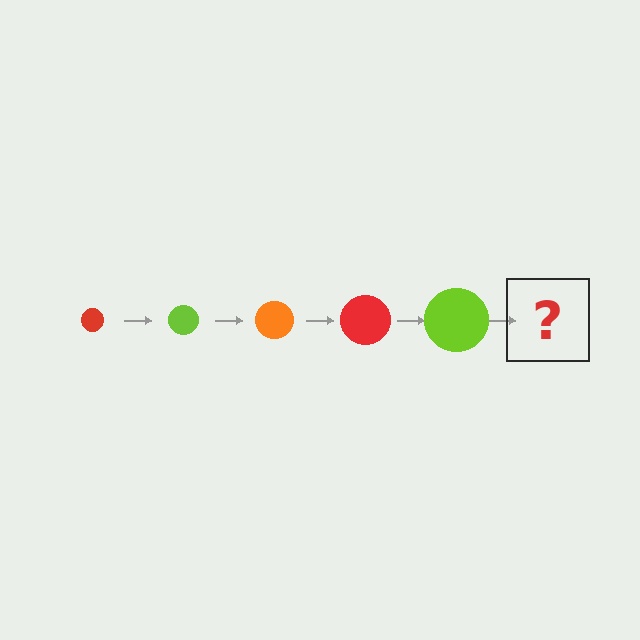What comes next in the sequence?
The next element should be an orange circle, larger than the previous one.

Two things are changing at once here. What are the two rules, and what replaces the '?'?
The two rules are that the circle grows larger each step and the color cycles through red, lime, and orange. The '?' should be an orange circle, larger than the previous one.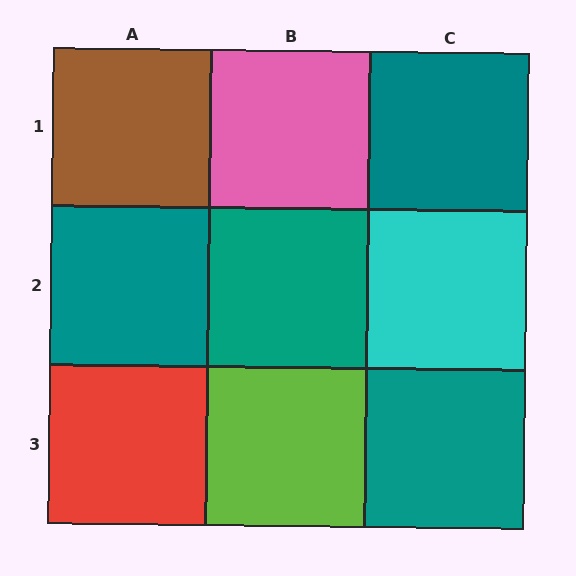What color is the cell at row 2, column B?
Teal.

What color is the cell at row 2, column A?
Teal.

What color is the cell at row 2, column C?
Cyan.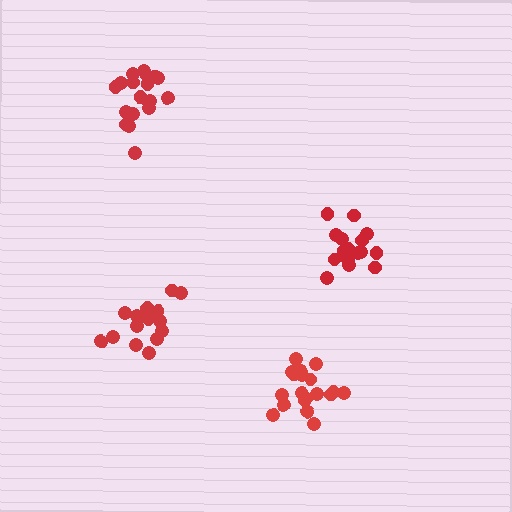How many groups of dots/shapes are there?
There are 4 groups.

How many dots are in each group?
Group 1: 16 dots, Group 2: 20 dots, Group 3: 19 dots, Group 4: 17 dots (72 total).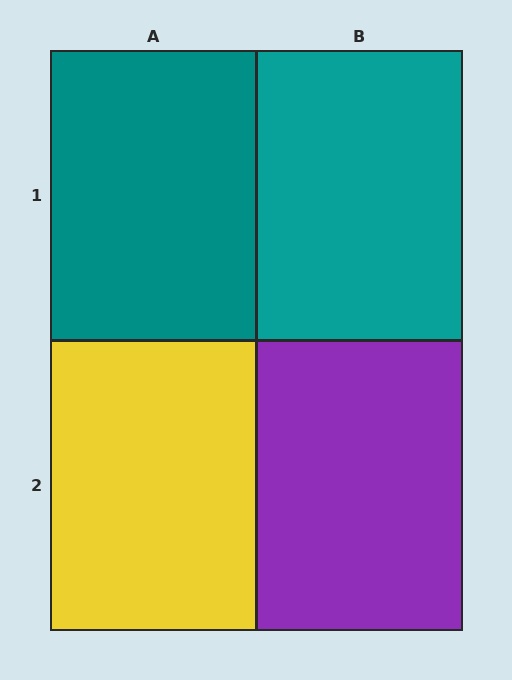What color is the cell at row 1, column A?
Teal.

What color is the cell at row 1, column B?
Teal.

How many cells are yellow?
1 cell is yellow.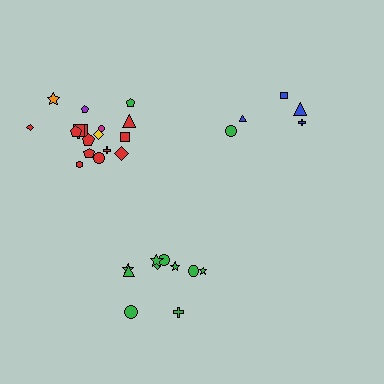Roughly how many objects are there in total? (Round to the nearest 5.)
Roughly 35 objects in total.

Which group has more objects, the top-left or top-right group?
The top-left group.